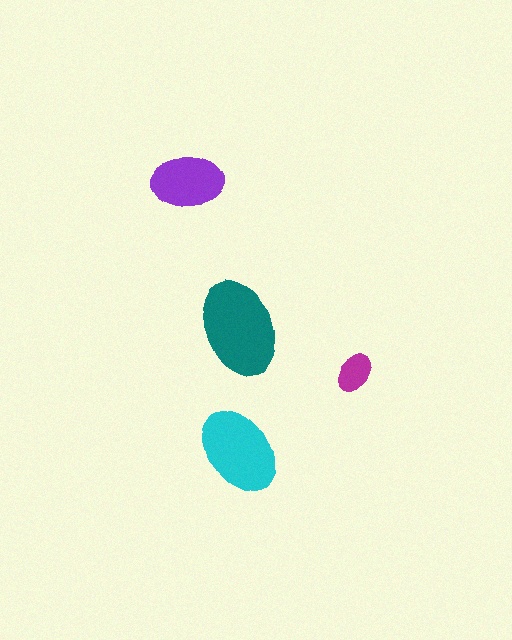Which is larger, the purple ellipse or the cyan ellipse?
The cyan one.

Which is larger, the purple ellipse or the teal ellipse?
The teal one.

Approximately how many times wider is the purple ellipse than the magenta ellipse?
About 2 times wider.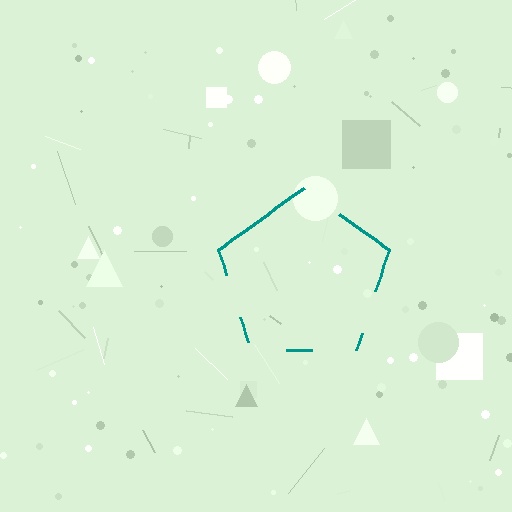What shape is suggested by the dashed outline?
The dashed outline suggests a pentagon.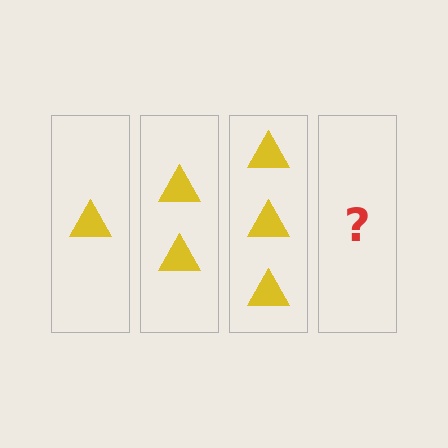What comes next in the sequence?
The next element should be 4 triangles.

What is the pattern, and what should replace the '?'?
The pattern is that each step adds one more triangle. The '?' should be 4 triangles.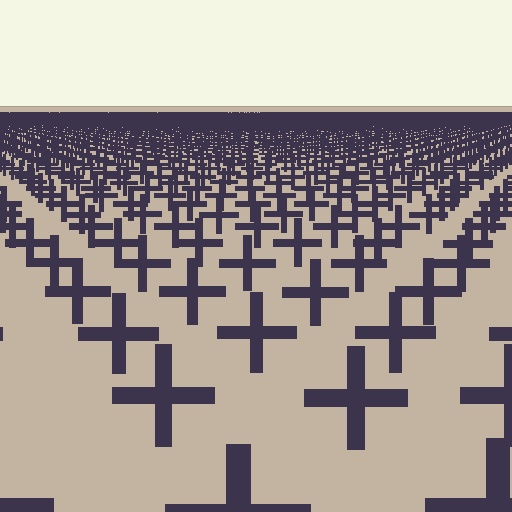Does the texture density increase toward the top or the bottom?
Density increases toward the top.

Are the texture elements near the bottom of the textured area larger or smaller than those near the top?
Larger. Near the bottom, elements are closer to the viewer and appear at a bigger on-screen size.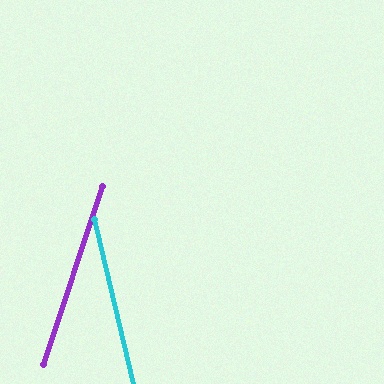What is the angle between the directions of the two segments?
Approximately 32 degrees.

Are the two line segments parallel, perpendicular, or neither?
Neither parallel nor perpendicular — they differ by about 32°.